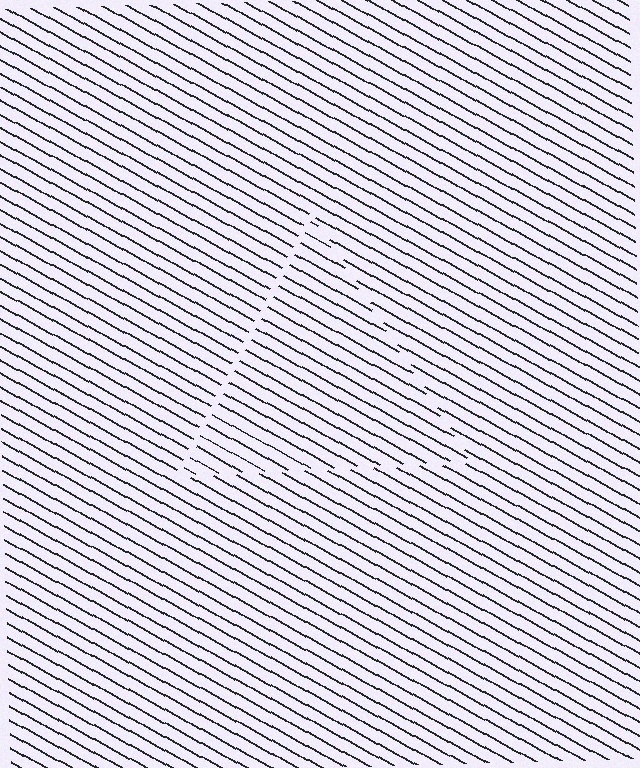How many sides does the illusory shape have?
3 sides — the line-ends trace a triangle.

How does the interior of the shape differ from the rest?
The interior of the shape contains the same grating, shifted by half a period — the contour is defined by the phase discontinuity where line-ends from the inner and outer gratings abut.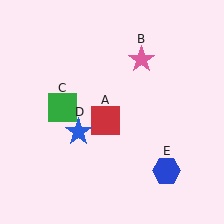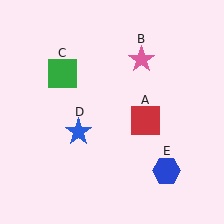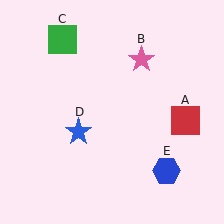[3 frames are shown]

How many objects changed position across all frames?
2 objects changed position: red square (object A), green square (object C).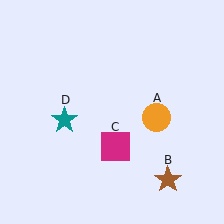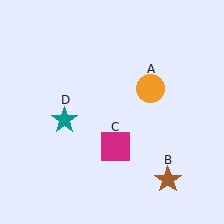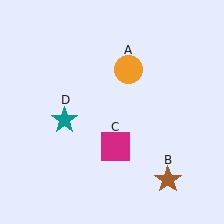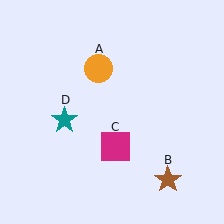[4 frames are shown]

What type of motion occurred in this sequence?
The orange circle (object A) rotated counterclockwise around the center of the scene.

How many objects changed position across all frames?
1 object changed position: orange circle (object A).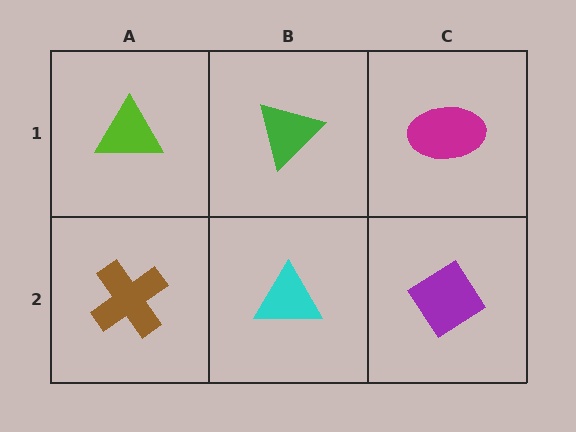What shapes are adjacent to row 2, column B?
A green triangle (row 1, column B), a brown cross (row 2, column A), a purple diamond (row 2, column C).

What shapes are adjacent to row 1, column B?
A cyan triangle (row 2, column B), a lime triangle (row 1, column A), a magenta ellipse (row 1, column C).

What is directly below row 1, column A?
A brown cross.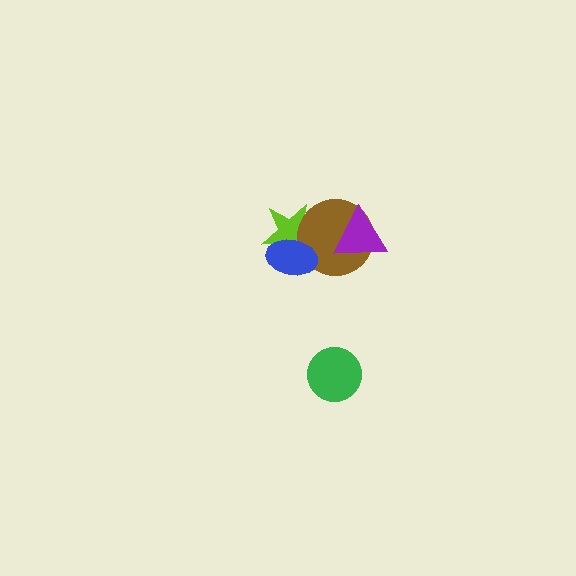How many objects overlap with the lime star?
2 objects overlap with the lime star.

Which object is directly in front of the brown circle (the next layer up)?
The blue ellipse is directly in front of the brown circle.